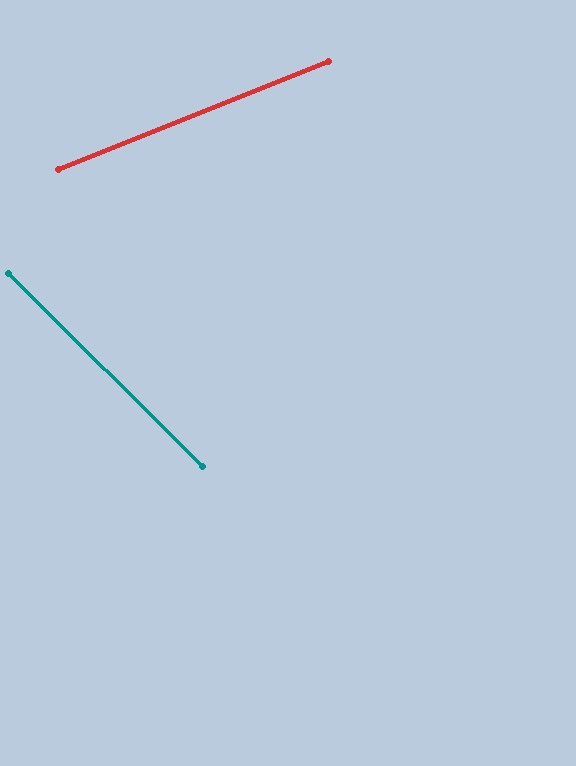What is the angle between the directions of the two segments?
Approximately 67 degrees.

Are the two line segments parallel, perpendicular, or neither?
Neither parallel nor perpendicular — they differ by about 67°.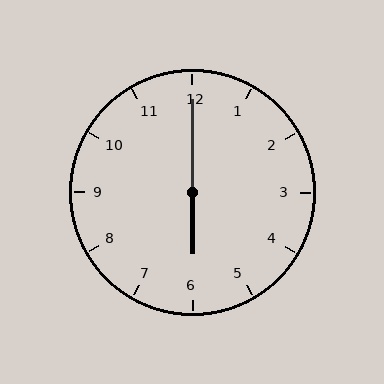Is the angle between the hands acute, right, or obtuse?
It is obtuse.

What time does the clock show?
6:00.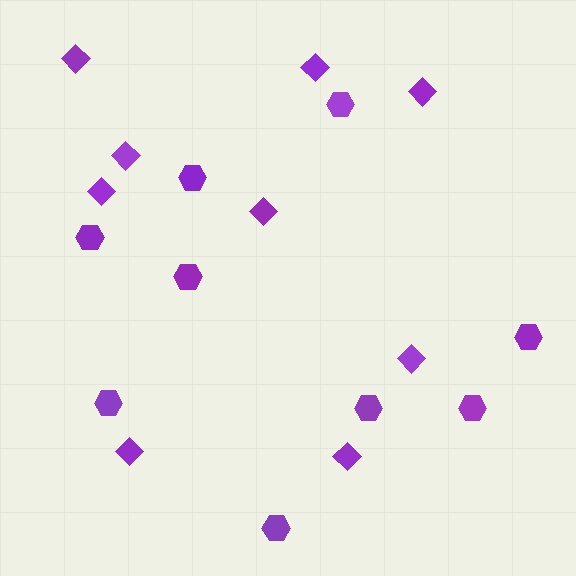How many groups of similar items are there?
There are 2 groups: one group of hexagons (9) and one group of diamonds (9).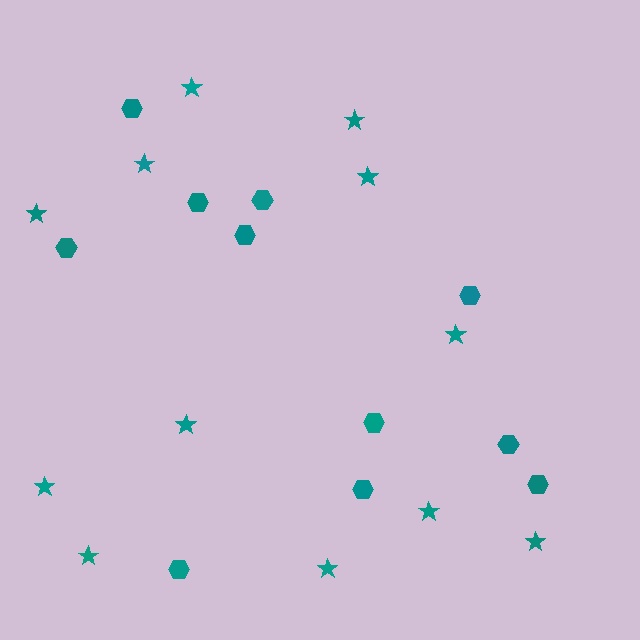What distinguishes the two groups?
There are 2 groups: one group of hexagons (11) and one group of stars (12).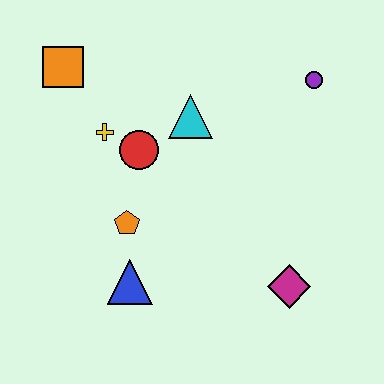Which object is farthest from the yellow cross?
The magenta diamond is farthest from the yellow cross.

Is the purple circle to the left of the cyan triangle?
No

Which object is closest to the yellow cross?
The red circle is closest to the yellow cross.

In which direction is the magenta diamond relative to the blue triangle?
The magenta diamond is to the right of the blue triangle.